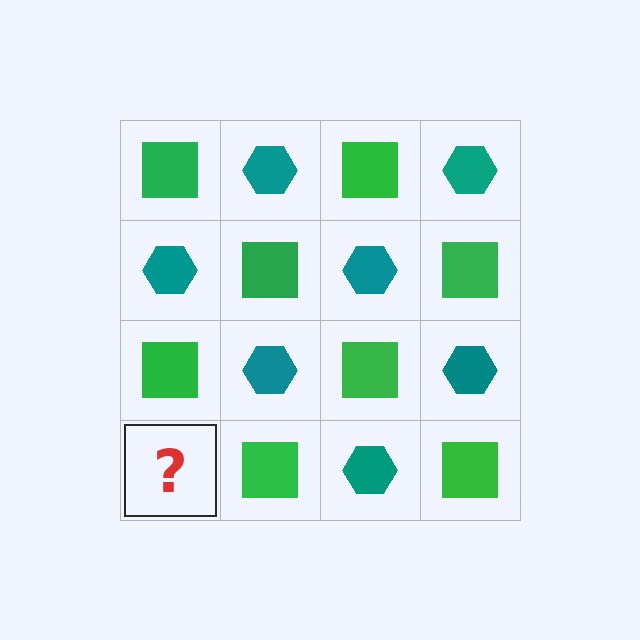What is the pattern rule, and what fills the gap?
The rule is that it alternates green square and teal hexagon in a checkerboard pattern. The gap should be filled with a teal hexagon.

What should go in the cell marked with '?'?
The missing cell should contain a teal hexagon.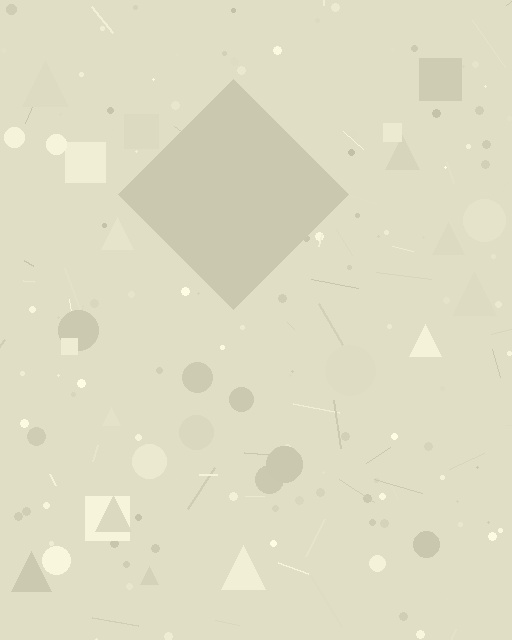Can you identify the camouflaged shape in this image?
The camouflaged shape is a diamond.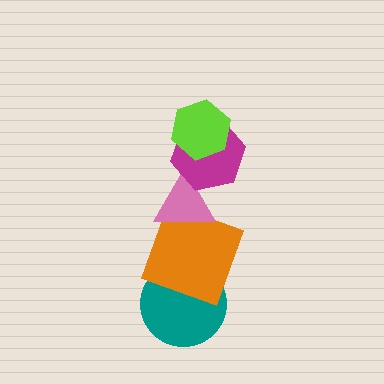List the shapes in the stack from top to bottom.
From top to bottom: the lime hexagon, the magenta hexagon, the pink triangle, the orange square, the teal circle.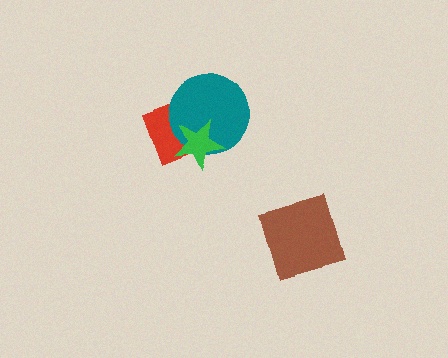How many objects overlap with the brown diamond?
0 objects overlap with the brown diamond.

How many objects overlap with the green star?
2 objects overlap with the green star.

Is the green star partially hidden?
No, no other shape covers it.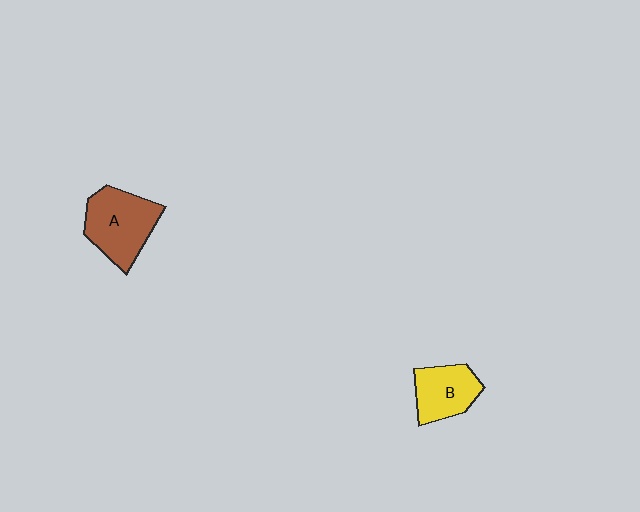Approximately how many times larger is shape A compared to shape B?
Approximately 1.4 times.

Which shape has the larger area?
Shape A (brown).